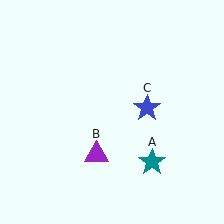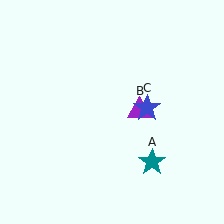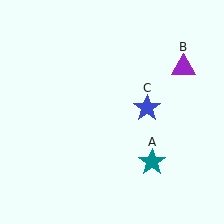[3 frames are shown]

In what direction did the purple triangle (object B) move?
The purple triangle (object B) moved up and to the right.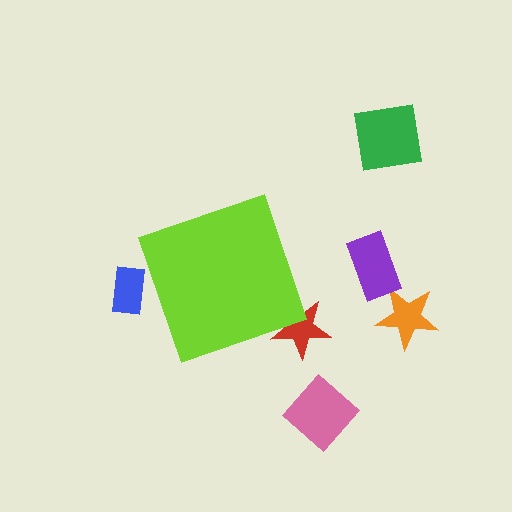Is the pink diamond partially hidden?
No, the pink diamond is fully visible.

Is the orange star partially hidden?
No, the orange star is fully visible.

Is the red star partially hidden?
Yes, the red star is partially hidden behind the lime diamond.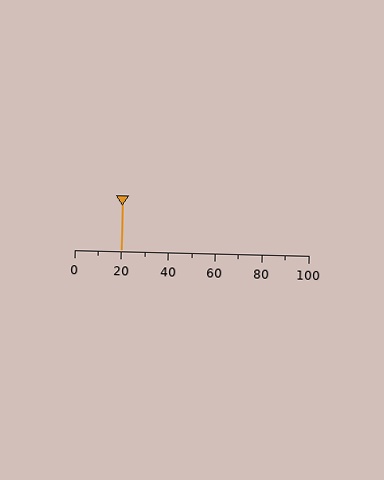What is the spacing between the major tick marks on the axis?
The major ticks are spaced 20 apart.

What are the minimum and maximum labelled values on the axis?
The axis runs from 0 to 100.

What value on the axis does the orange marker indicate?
The marker indicates approximately 20.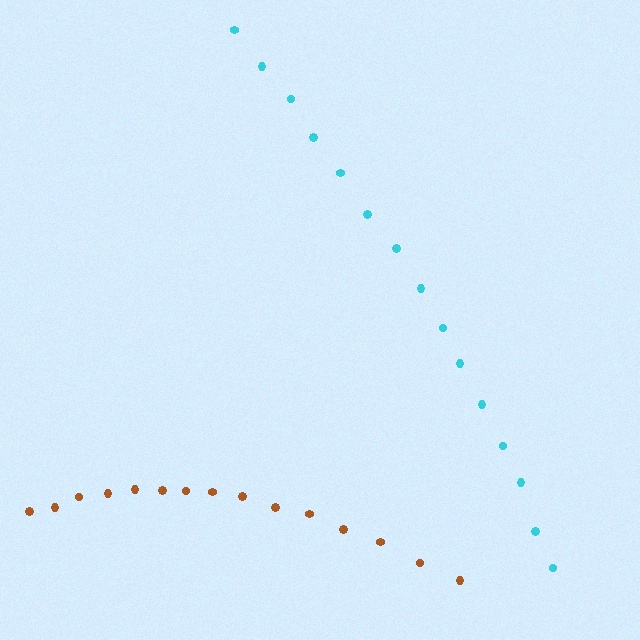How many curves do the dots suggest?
There are 2 distinct paths.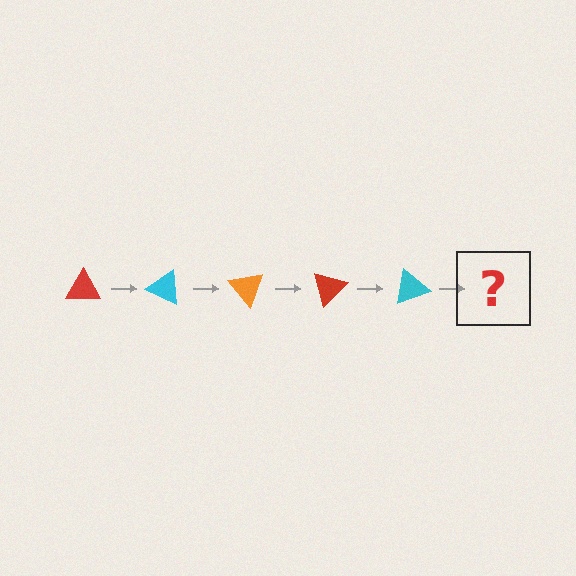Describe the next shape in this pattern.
It should be an orange triangle, rotated 125 degrees from the start.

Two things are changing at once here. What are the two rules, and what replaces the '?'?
The two rules are that it rotates 25 degrees each step and the color cycles through red, cyan, and orange. The '?' should be an orange triangle, rotated 125 degrees from the start.